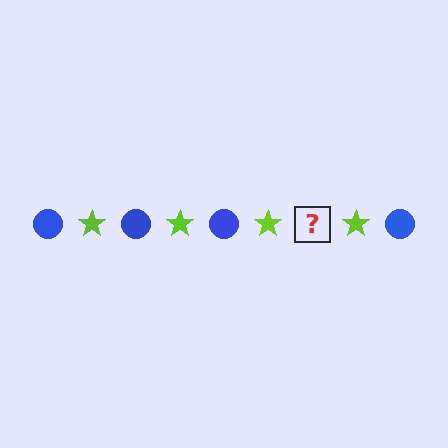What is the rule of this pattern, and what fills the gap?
The rule is that the pattern alternates between blue circle and lime star. The gap should be filled with a blue circle.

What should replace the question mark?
The question mark should be replaced with a blue circle.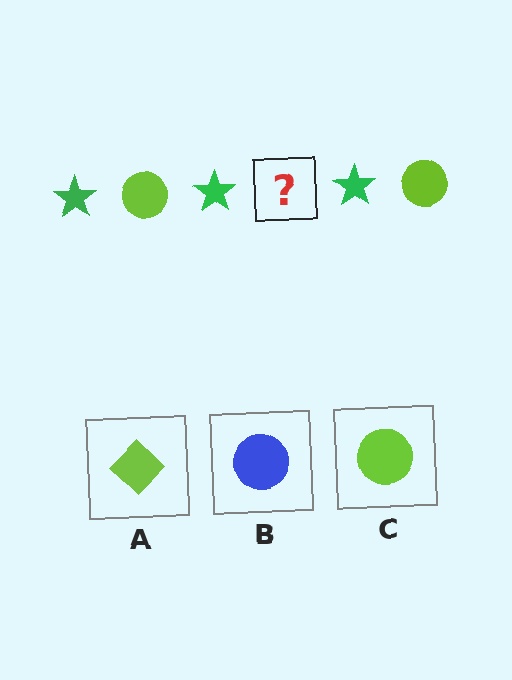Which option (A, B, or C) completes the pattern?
C.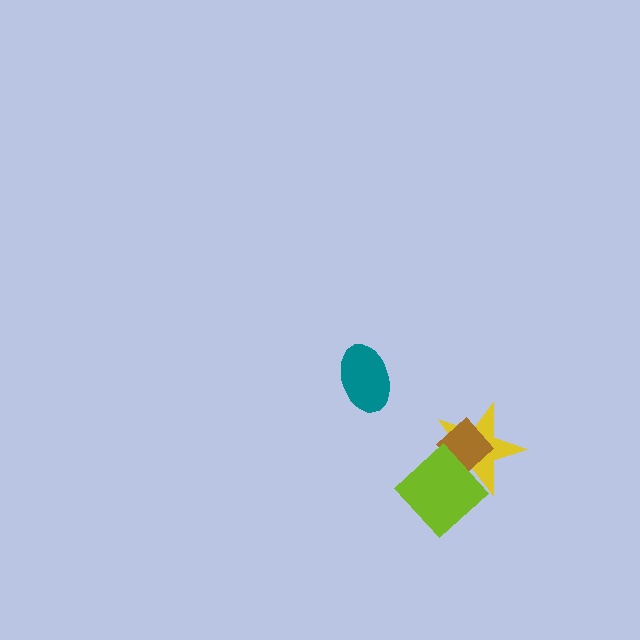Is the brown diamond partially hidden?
Yes, it is partially covered by another shape.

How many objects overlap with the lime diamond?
2 objects overlap with the lime diamond.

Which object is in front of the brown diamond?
The lime diamond is in front of the brown diamond.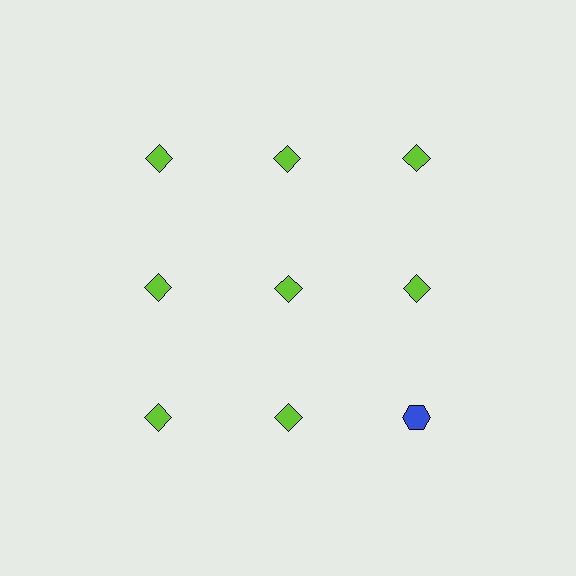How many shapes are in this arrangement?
There are 9 shapes arranged in a grid pattern.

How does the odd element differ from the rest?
It differs in both color (blue instead of lime) and shape (hexagon instead of diamond).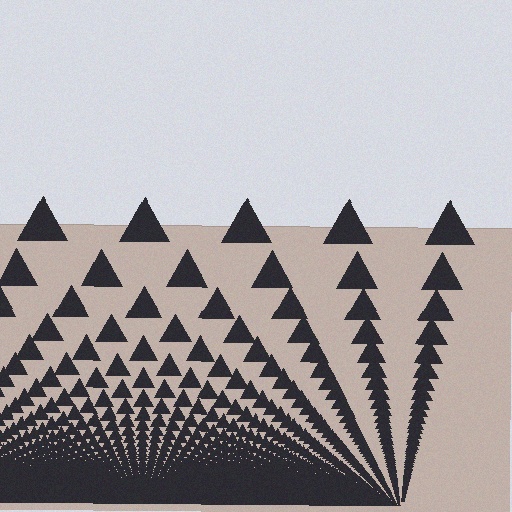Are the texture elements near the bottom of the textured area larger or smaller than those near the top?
Smaller. The gradient is inverted — elements near the bottom are smaller and denser.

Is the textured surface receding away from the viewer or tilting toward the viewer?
The surface appears to tilt toward the viewer. Texture elements get larger and sparser toward the top.